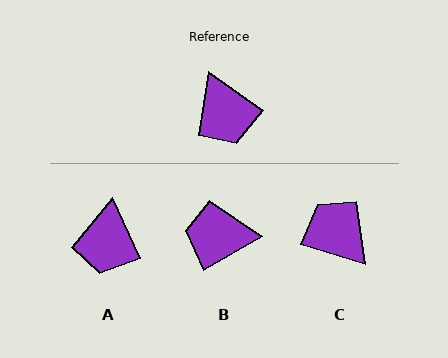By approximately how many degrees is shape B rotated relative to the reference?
Approximately 116 degrees clockwise.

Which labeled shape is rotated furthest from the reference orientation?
C, about 163 degrees away.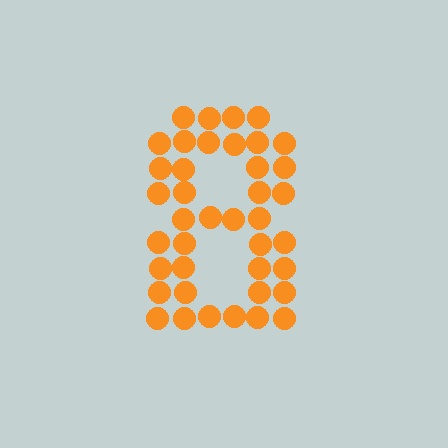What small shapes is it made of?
It is made of small circles.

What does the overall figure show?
The overall figure shows the digit 8.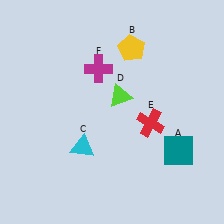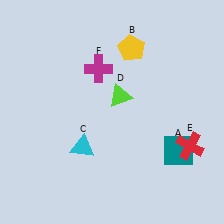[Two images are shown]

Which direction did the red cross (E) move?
The red cross (E) moved right.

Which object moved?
The red cross (E) moved right.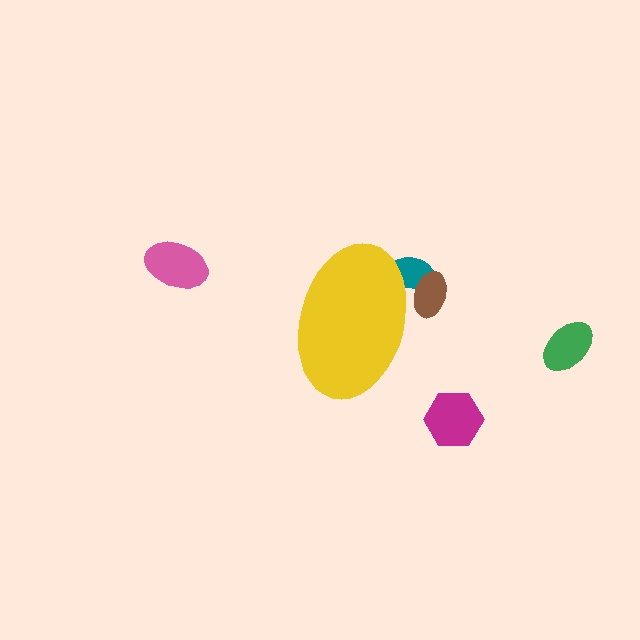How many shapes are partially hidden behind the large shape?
2 shapes are partially hidden.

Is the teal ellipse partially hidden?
Yes, the teal ellipse is partially hidden behind the yellow ellipse.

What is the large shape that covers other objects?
A yellow ellipse.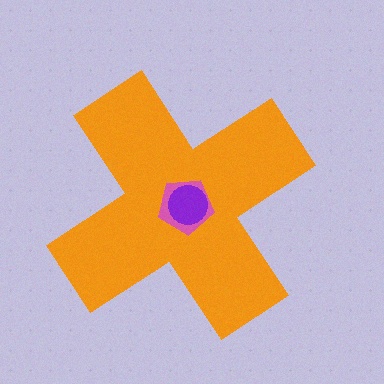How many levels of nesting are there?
3.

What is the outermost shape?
The orange cross.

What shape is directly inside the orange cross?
The pink pentagon.